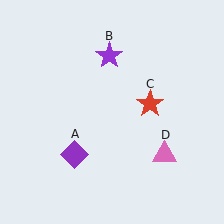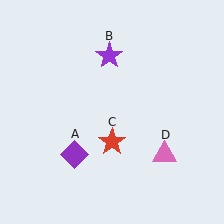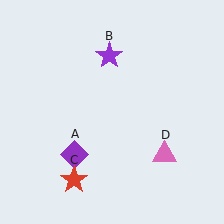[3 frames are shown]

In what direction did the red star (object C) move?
The red star (object C) moved down and to the left.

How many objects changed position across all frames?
1 object changed position: red star (object C).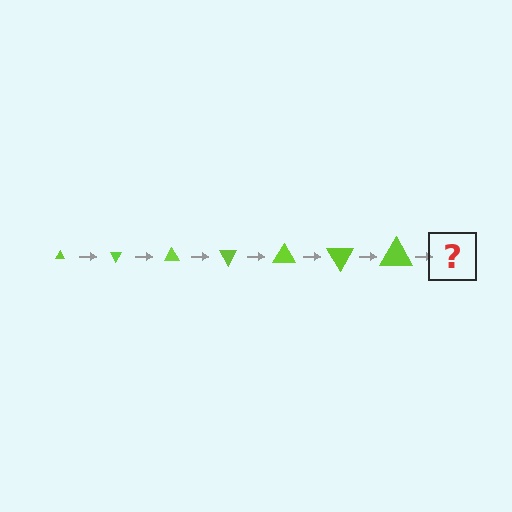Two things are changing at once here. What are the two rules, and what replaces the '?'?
The two rules are that the triangle grows larger each step and it rotates 60 degrees each step. The '?' should be a triangle, larger than the previous one and rotated 420 degrees from the start.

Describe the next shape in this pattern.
It should be a triangle, larger than the previous one and rotated 420 degrees from the start.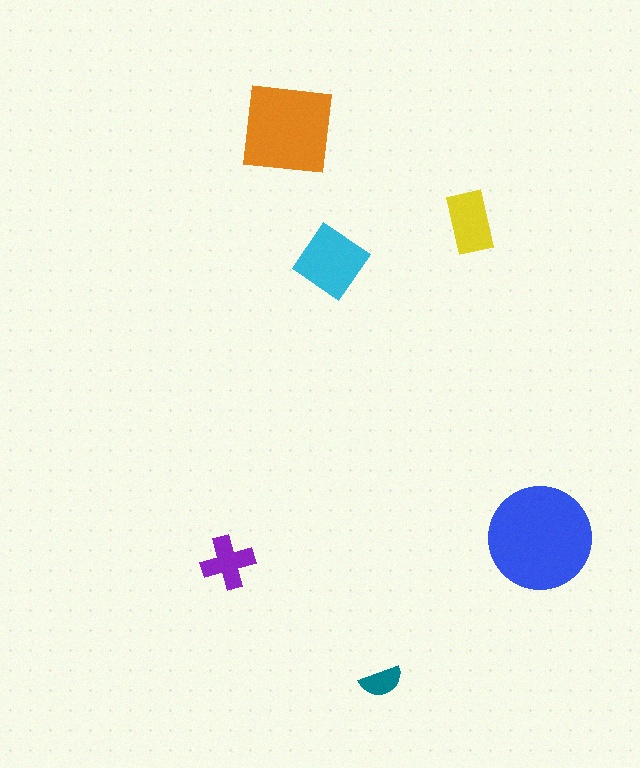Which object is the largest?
The blue circle.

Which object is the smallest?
The teal semicircle.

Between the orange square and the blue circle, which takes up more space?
The blue circle.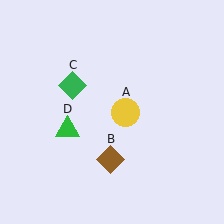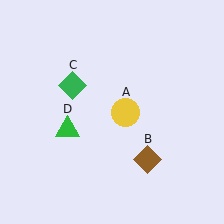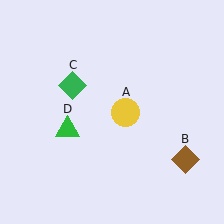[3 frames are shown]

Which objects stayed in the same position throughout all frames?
Yellow circle (object A) and green diamond (object C) and green triangle (object D) remained stationary.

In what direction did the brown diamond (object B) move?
The brown diamond (object B) moved right.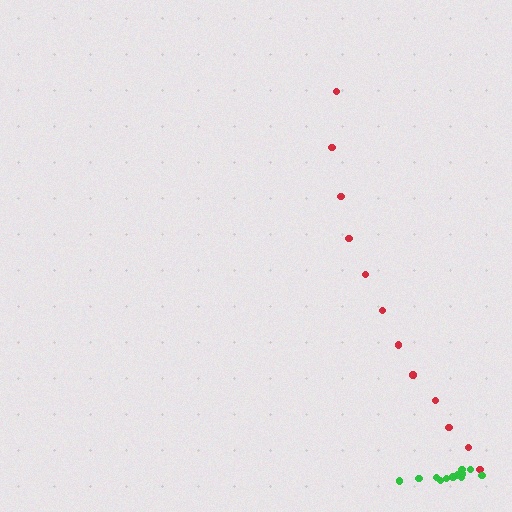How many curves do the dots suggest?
There are 2 distinct paths.